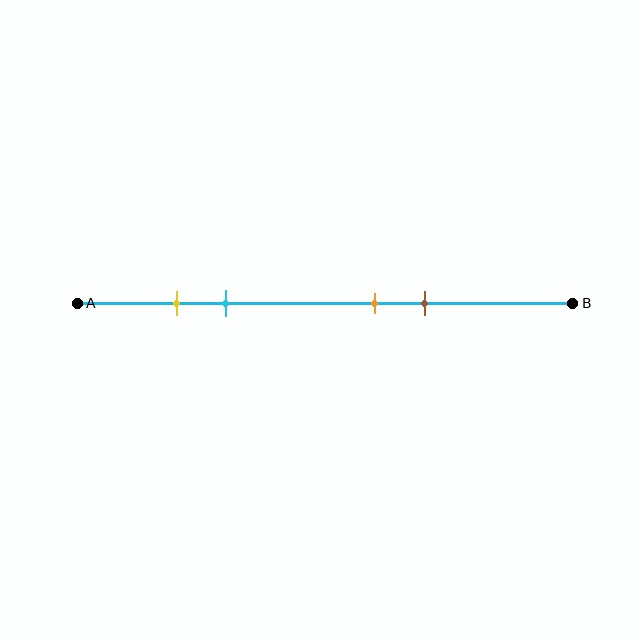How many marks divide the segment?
There are 4 marks dividing the segment.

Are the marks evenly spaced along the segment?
No, the marks are not evenly spaced.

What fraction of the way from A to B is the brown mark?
The brown mark is approximately 70% (0.7) of the way from A to B.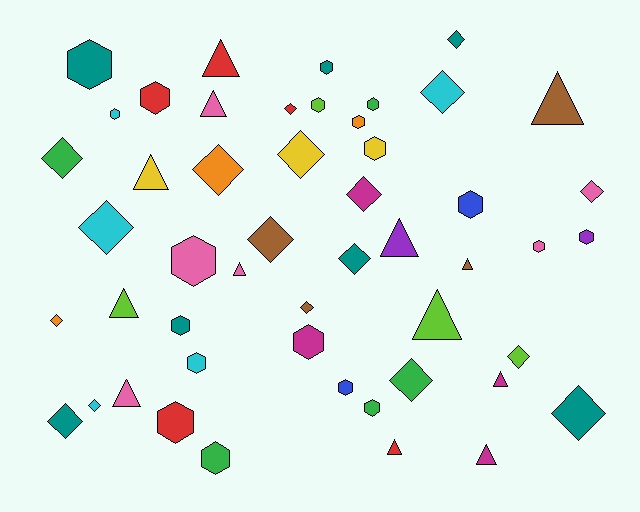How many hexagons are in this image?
There are 19 hexagons.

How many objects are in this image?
There are 50 objects.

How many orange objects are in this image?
There are 3 orange objects.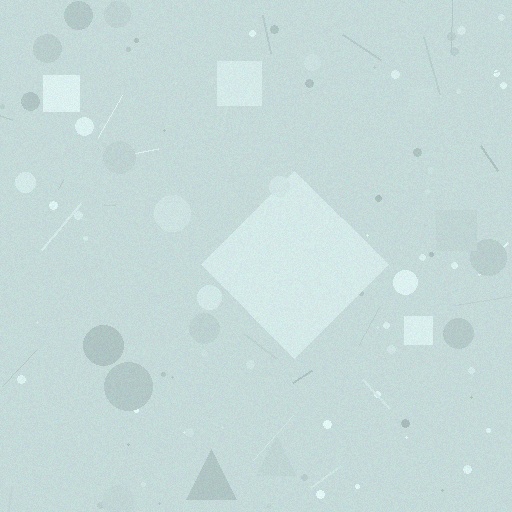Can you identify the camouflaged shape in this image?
The camouflaged shape is a diamond.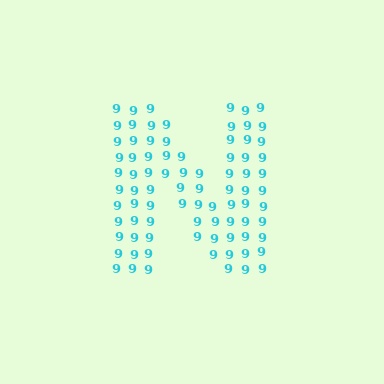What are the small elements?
The small elements are digit 9's.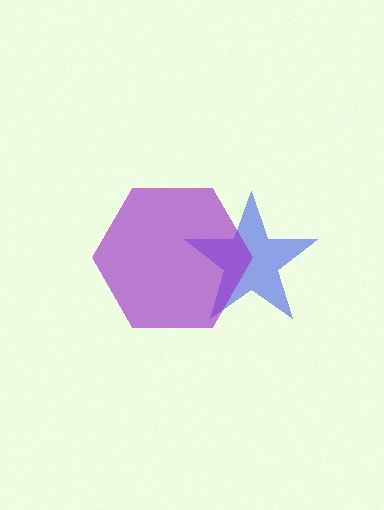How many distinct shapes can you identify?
There are 2 distinct shapes: a blue star, a purple hexagon.